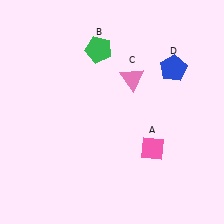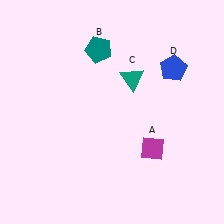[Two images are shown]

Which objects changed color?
A changed from pink to magenta. B changed from green to teal. C changed from pink to teal.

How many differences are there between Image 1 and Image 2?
There are 3 differences between the two images.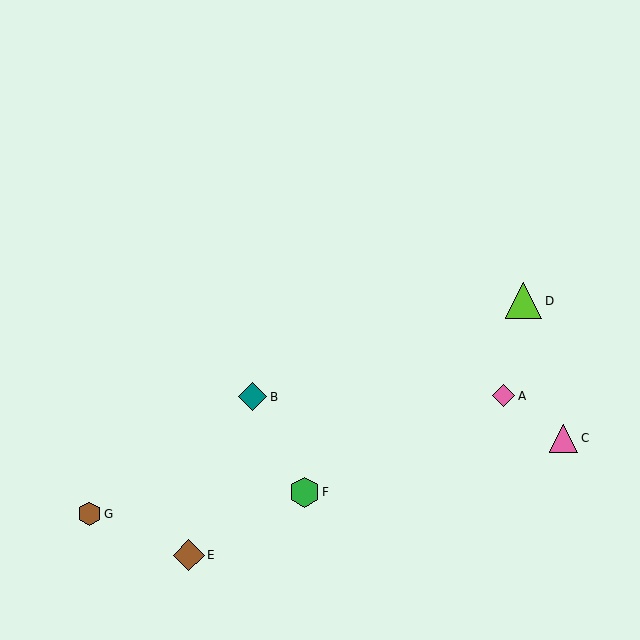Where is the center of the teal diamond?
The center of the teal diamond is at (253, 397).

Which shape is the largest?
The lime triangle (labeled D) is the largest.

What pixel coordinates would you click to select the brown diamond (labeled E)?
Click at (189, 555) to select the brown diamond E.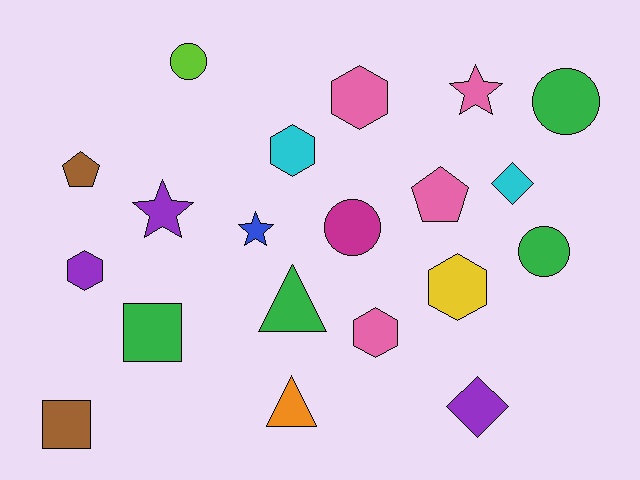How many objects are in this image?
There are 20 objects.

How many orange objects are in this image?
There is 1 orange object.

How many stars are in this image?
There are 3 stars.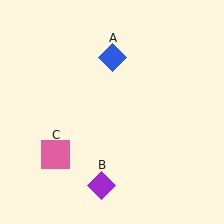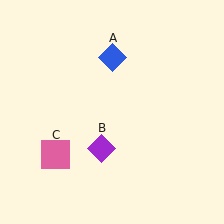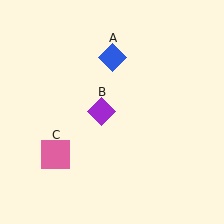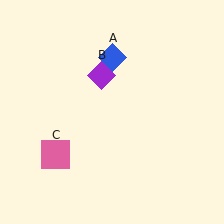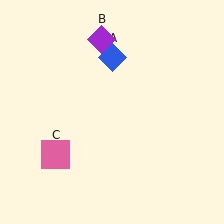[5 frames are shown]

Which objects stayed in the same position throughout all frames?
Blue diamond (object A) and pink square (object C) remained stationary.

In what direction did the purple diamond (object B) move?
The purple diamond (object B) moved up.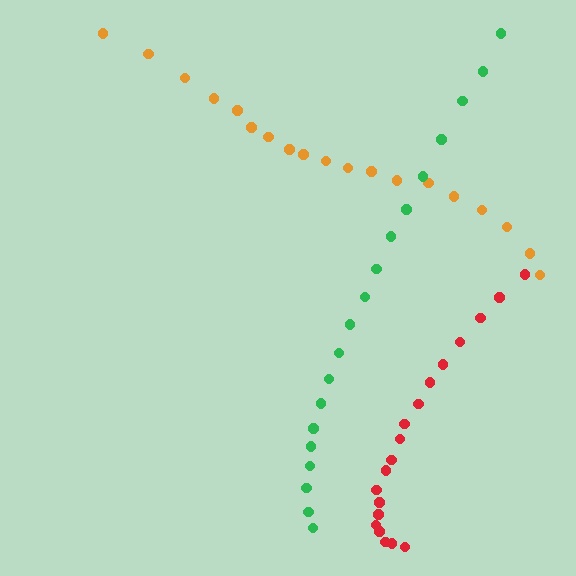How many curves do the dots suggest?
There are 3 distinct paths.